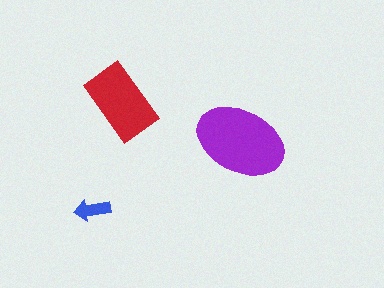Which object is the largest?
The purple ellipse.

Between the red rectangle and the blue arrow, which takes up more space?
The red rectangle.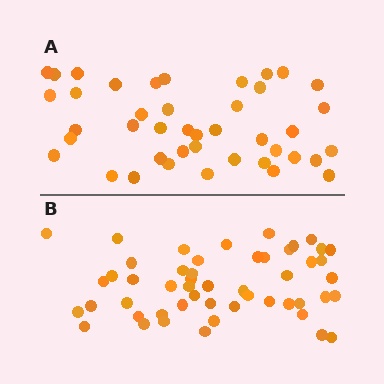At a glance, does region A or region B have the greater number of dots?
Region B (the bottom region) has more dots.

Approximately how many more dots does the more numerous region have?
Region B has roughly 8 or so more dots than region A.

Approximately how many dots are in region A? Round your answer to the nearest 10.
About 40 dots. (The exact count is 42, which rounds to 40.)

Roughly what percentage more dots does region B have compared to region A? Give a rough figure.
About 20% more.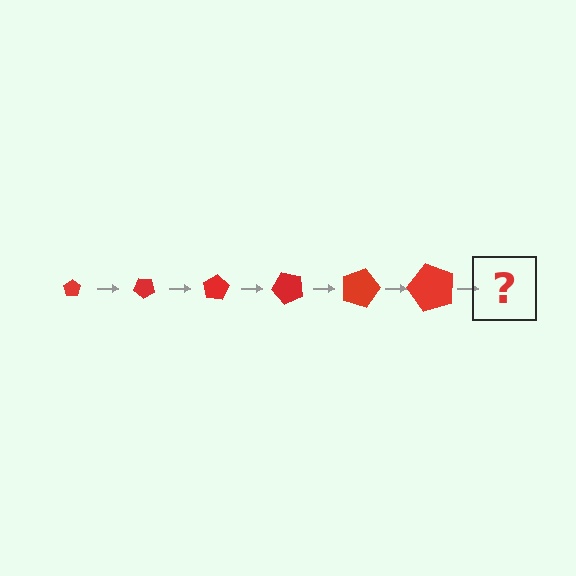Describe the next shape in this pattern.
It should be a pentagon, larger than the previous one and rotated 240 degrees from the start.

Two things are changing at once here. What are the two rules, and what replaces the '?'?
The two rules are that the pentagon grows larger each step and it rotates 40 degrees each step. The '?' should be a pentagon, larger than the previous one and rotated 240 degrees from the start.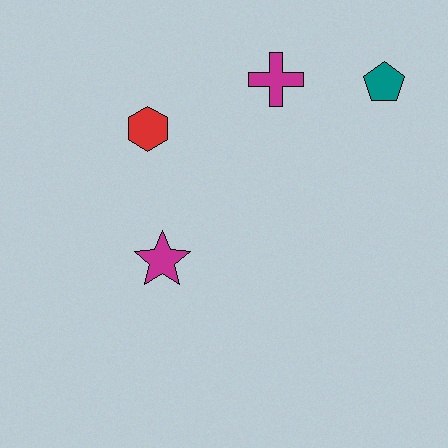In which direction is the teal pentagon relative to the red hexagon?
The teal pentagon is to the right of the red hexagon.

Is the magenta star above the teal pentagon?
No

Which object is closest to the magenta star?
The red hexagon is closest to the magenta star.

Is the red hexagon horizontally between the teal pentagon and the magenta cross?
No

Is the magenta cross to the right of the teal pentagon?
No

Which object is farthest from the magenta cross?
The magenta star is farthest from the magenta cross.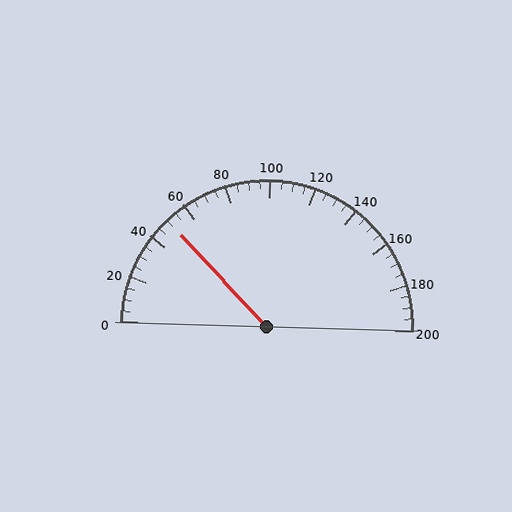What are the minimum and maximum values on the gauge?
The gauge ranges from 0 to 200.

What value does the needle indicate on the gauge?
The needle indicates approximately 50.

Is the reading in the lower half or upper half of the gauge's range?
The reading is in the lower half of the range (0 to 200).